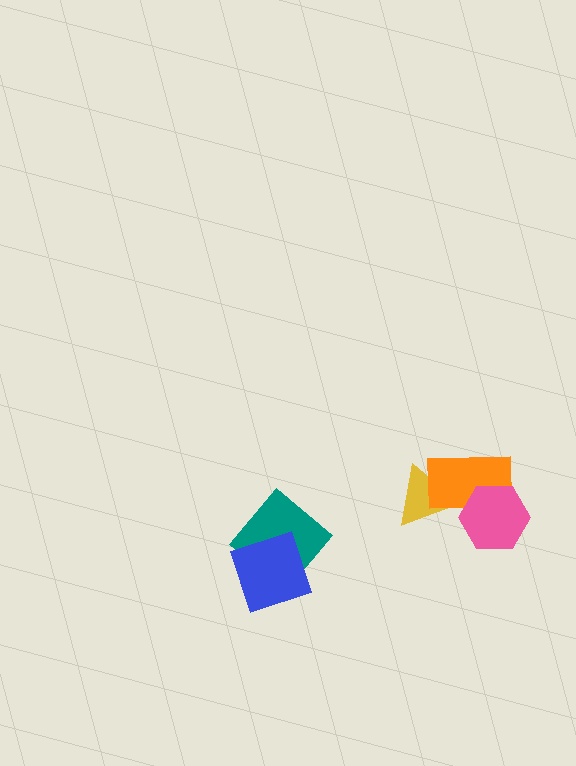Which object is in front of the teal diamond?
The blue diamond is in front of the teal diamond.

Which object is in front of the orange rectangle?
The pink hexagon is in front of the orange rectangle.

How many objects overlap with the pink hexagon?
1 object overlaps with the pink hexagon.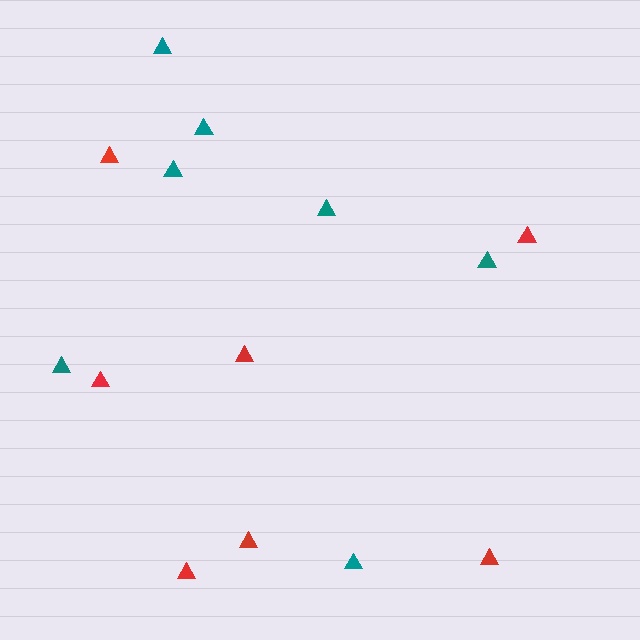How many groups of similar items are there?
There are 2 groups: one group of teal triangles (7) and one group of red triangles (7).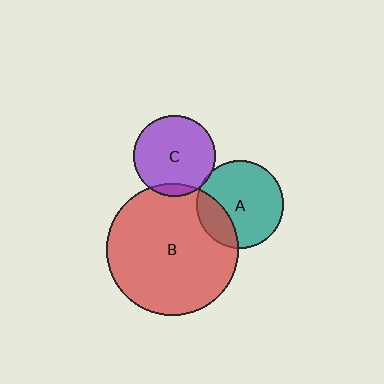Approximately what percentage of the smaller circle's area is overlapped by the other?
Approximately 25%.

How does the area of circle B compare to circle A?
Approximately 2.3 times.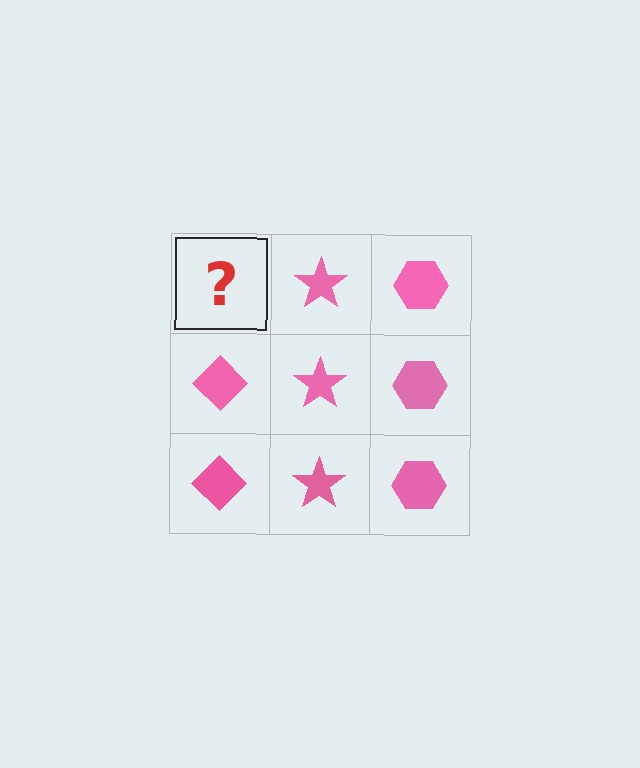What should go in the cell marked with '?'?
The missing cell should contain a pink diamond.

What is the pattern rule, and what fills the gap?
The rule is that each column has a consistent shape. The gap should be filled with a pink diamond.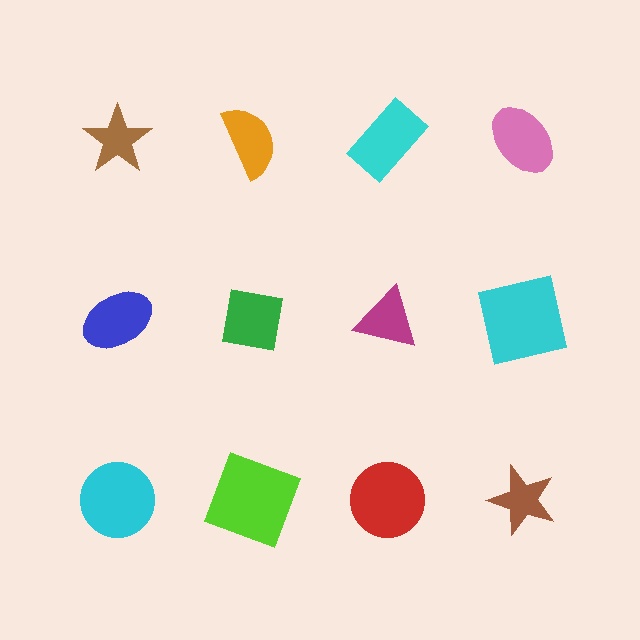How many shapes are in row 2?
4 shapes.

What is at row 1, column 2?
An orange semicircle.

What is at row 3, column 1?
A cyan circle.